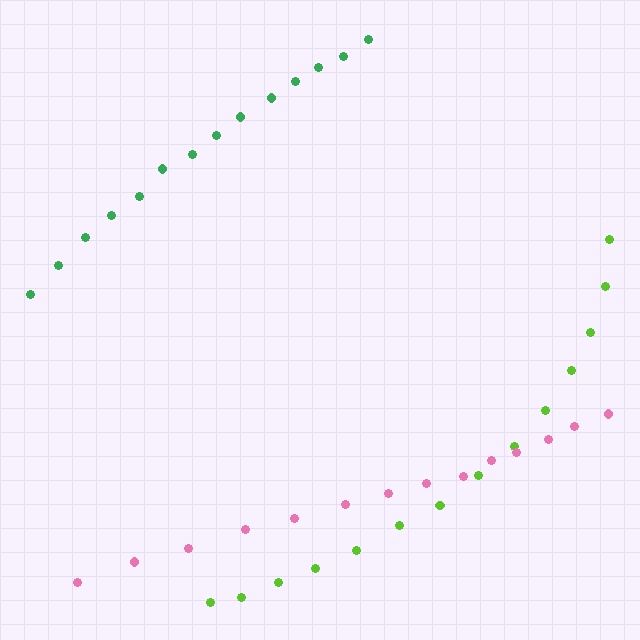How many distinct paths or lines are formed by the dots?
There are 3 distinct paths.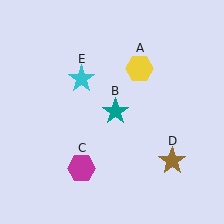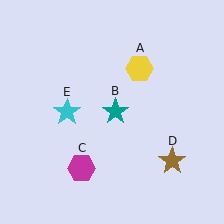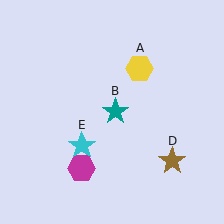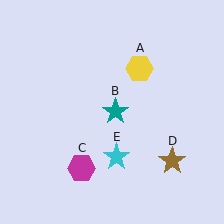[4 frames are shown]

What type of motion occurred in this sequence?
The cyan star (object E) rotated counterclockwise around the center of the scene.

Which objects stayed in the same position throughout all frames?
Yellow hexagon (object A) and teal star (object B) and magenta hexagon (object C) and brown star (object D) remained stationary.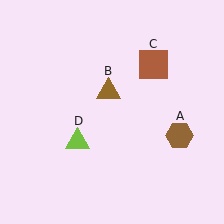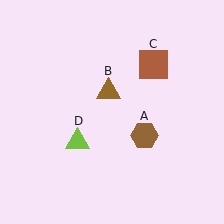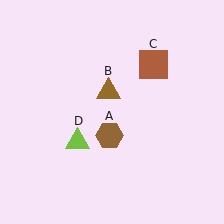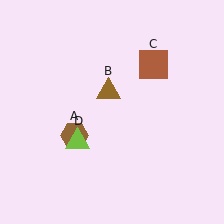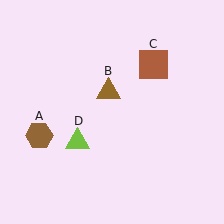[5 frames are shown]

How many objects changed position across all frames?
1 object changed position: brown hexagon (object A).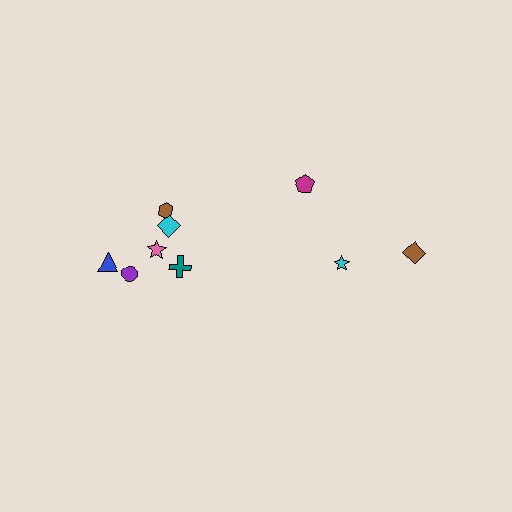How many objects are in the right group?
There are 3 objects.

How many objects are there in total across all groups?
There are 9 objects.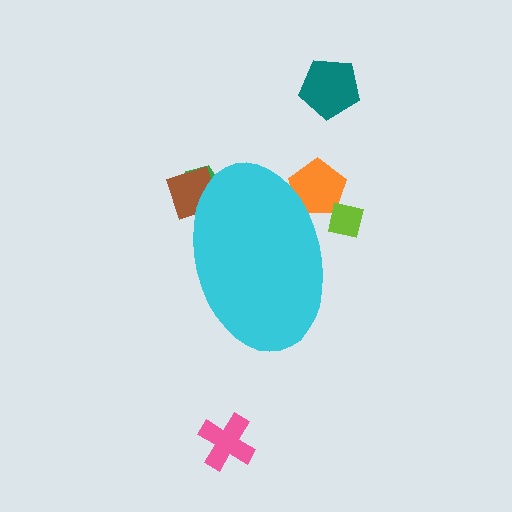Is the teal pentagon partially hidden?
No, the teal pentagon is fully visible.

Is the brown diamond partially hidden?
Yes, the brown diamond is partially hidden behind the cyan ellipse.